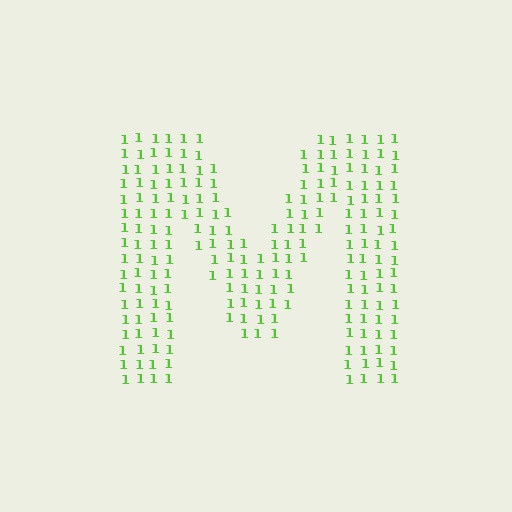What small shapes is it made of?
It is made of small digit 1's.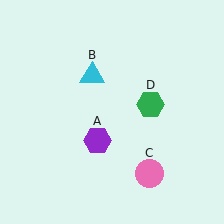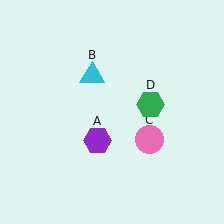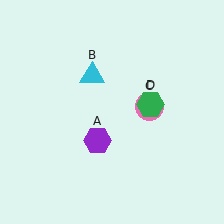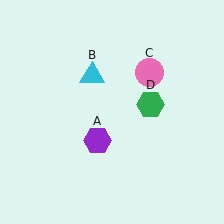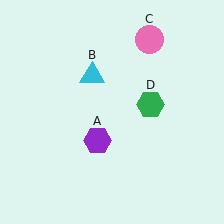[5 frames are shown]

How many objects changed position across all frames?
1 object changed position: pink circle (object C).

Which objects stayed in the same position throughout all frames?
Purple hexagon (object A) and cyan triangle (object B) and green hexagon (object D) remained stationary.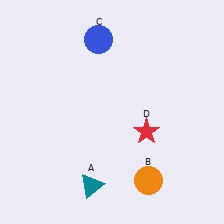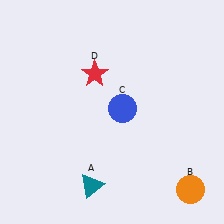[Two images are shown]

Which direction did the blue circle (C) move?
The blue circle (C) moved down.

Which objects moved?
The objects that moved are: the orange circle (B), the blue circle (C), the red star (D).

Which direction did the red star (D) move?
The red star (D) moved up.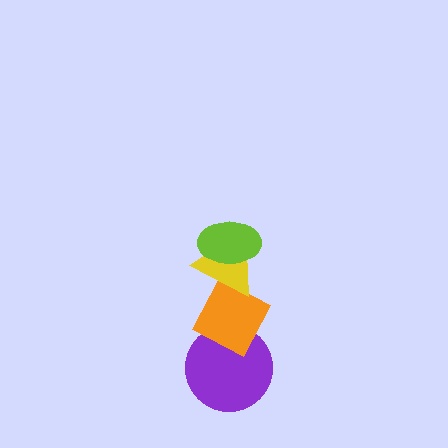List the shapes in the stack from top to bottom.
From top to bottom: the lime ellipse, the yellow triangle, the orange diamond, the purple circle.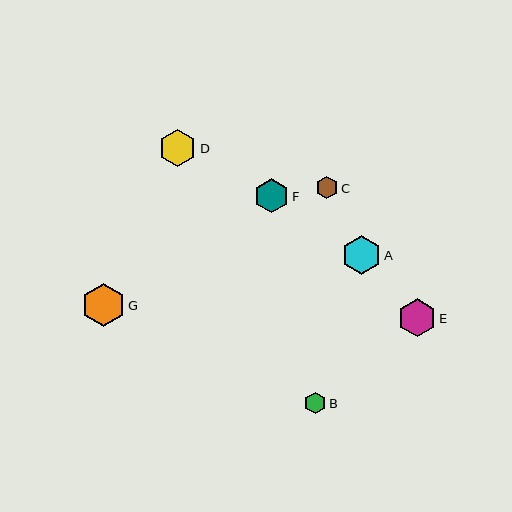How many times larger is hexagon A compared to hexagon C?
Hexagon A is approximately 1.7 times the size of hexagon C.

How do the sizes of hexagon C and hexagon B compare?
Hexagon C and hexagon B are approximately the same size.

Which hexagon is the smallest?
Hexagon B is the smallest with a size of approximately 21 pixels.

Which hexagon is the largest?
Hexagon G is the largest with a size of approximately 43 pixels.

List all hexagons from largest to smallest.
From largest to smallest: G, A, E, D, F, C, B.